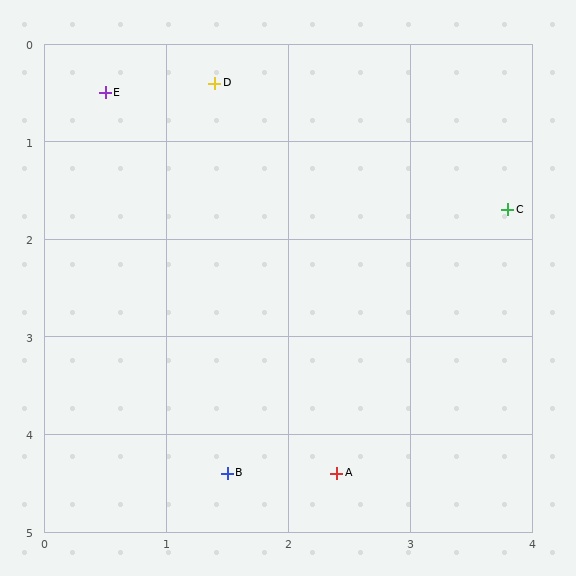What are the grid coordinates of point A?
Point A is at approximately (2.4, 4.4).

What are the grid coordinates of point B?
Point B is at approximately (1.5, 4.4).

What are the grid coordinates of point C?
Point C is at approximately (3.8, 1.7).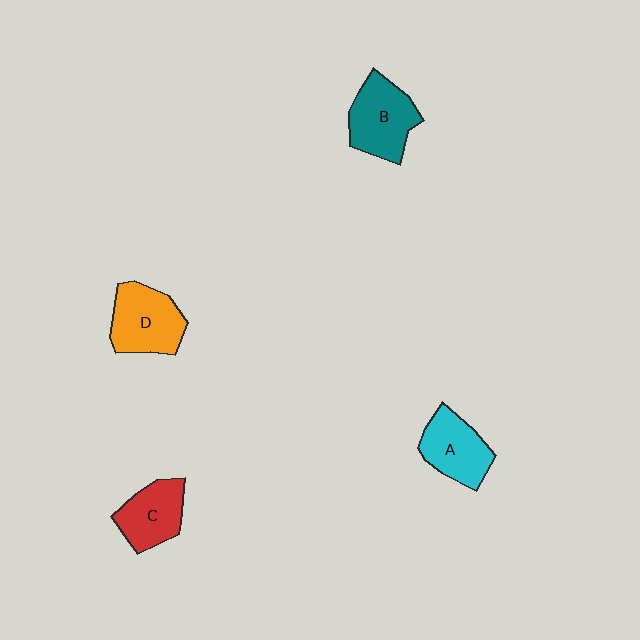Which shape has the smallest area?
Shape C (red).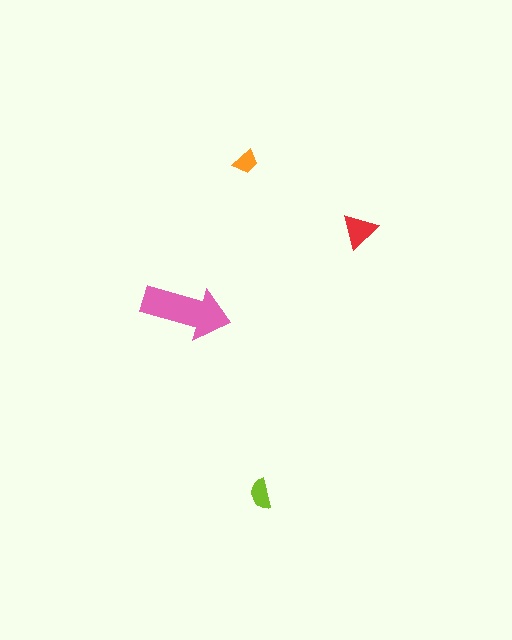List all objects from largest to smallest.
The pink arrow, the red triangle, the lime semicircle, the orange trapezoid.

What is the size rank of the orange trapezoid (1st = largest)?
4th.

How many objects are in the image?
There are 4 objects in the image.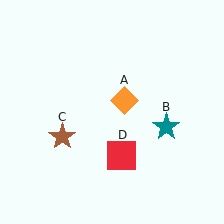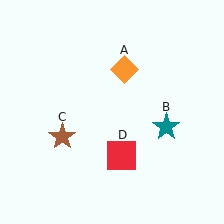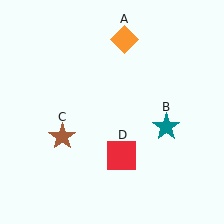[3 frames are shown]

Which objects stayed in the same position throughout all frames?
Teal star (object B) and brown star (object C) and red square (object D) remained stationary.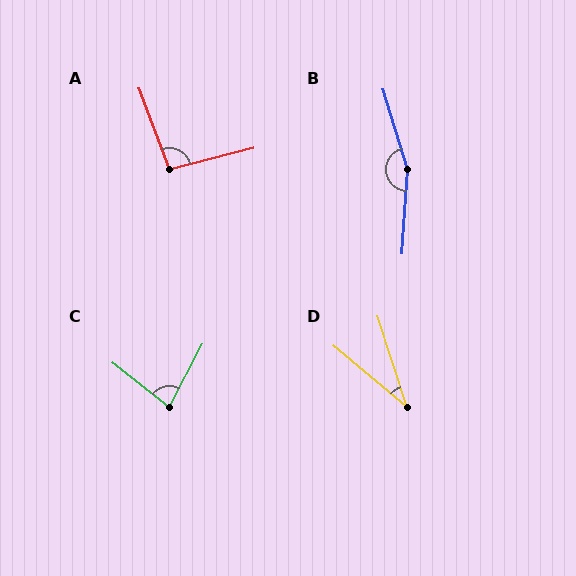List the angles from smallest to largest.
D (32°), C (80°), A (96°), B (160°).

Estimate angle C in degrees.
Approximately 80 degrees.